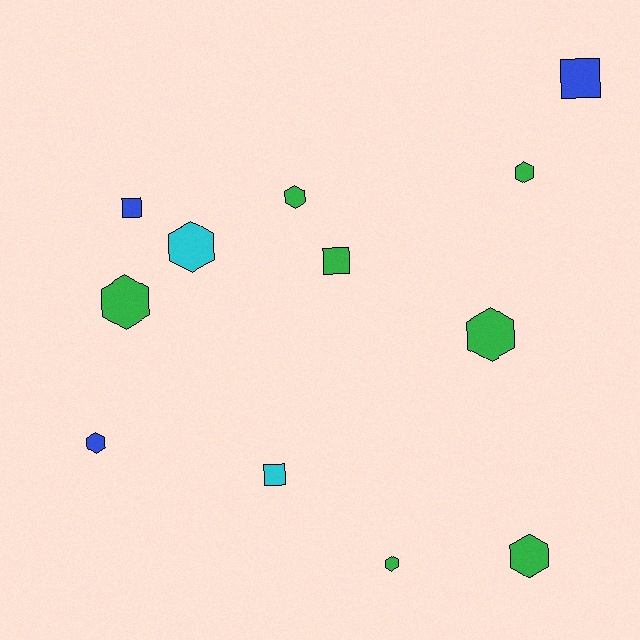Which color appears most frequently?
Green, with 7 objects.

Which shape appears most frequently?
Hexagon, with 8 objects.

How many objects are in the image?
There are 12 objects.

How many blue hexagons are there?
There is 1 blue hexagon.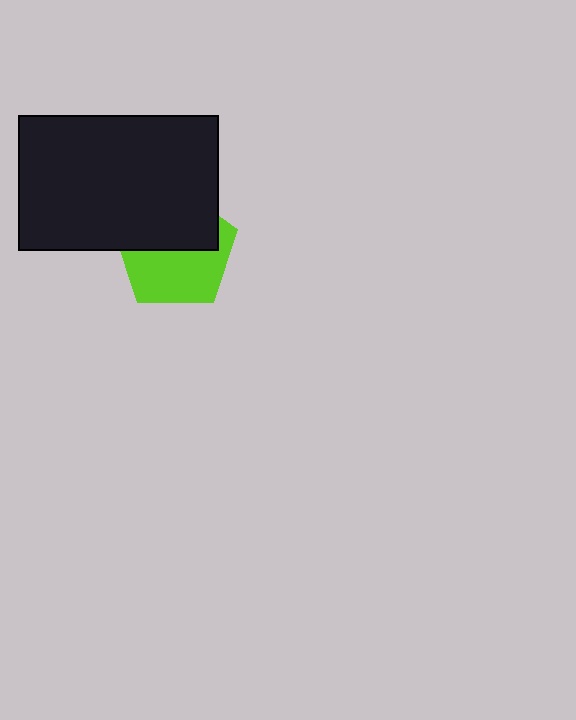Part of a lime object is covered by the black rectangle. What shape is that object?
It is a pentagon.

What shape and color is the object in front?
The object in front is a black rectangle.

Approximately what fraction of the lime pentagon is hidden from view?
Roughly 48% of the lime pentagon is hidden behind the black rectangle.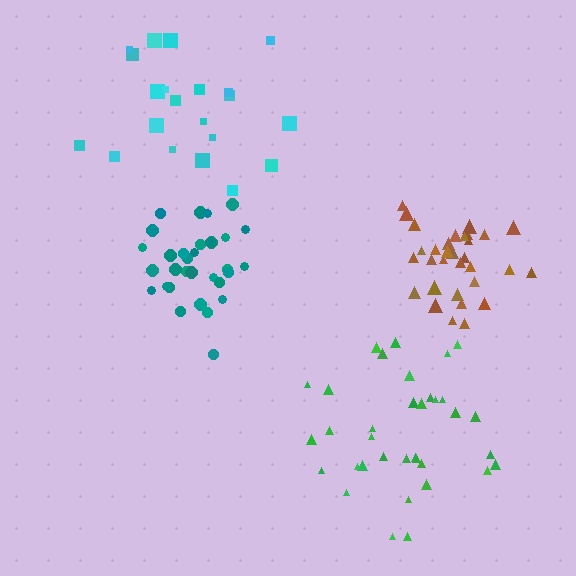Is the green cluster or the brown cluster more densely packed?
Brown.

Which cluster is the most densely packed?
Brown.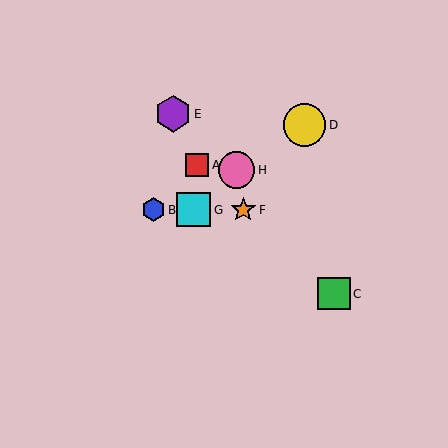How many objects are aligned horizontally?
3 objects (B, F, G) are aligned horizontally.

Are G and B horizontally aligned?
Yes, both are at y≈210.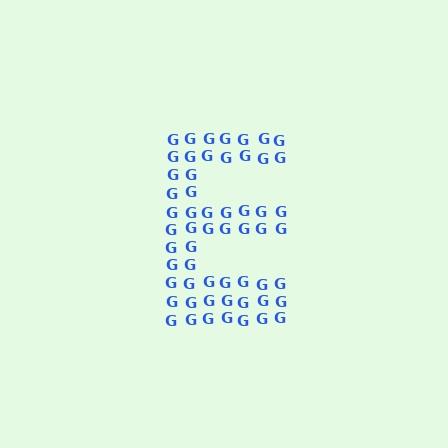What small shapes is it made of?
It is made of small letter G's.